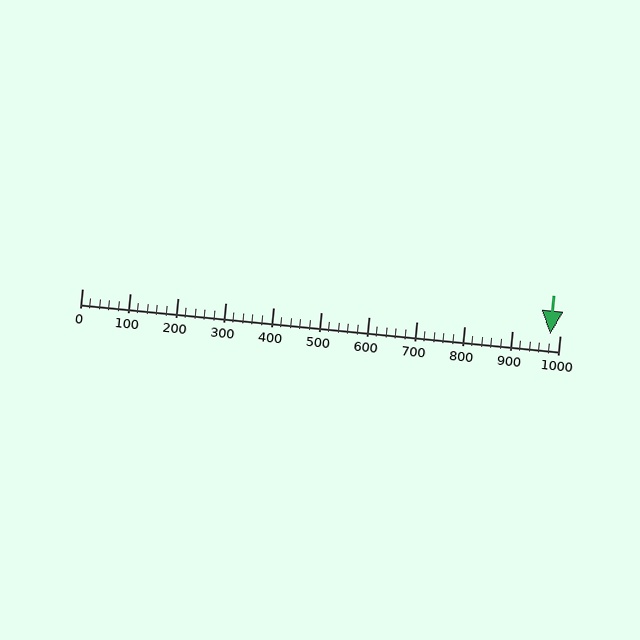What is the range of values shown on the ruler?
The ruler shows values from 0 to 1000.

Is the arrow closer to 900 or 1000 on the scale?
The arrow is closer to 1000.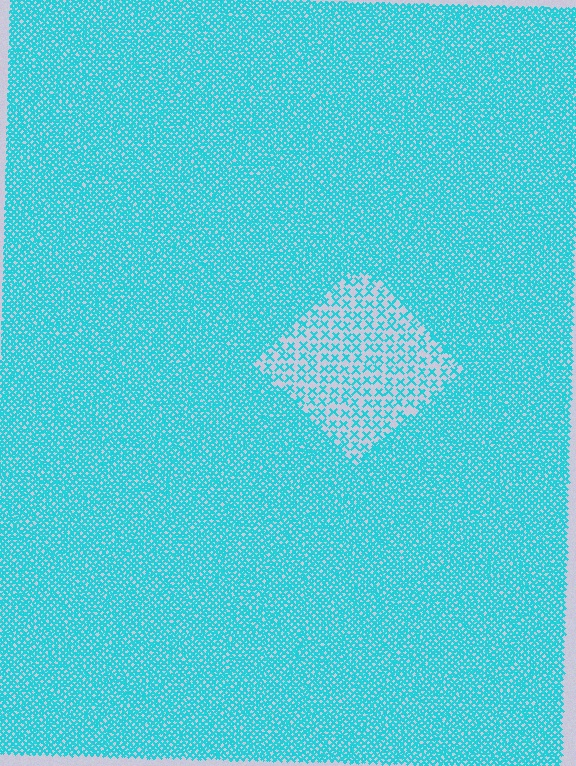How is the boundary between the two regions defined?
The boundary is defined by a change in element density (approximately 3.0x ratio). All elements are the same color, size, and shape.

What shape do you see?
I see a diamond.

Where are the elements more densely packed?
The elements are more densely packed outside the diamond boundary.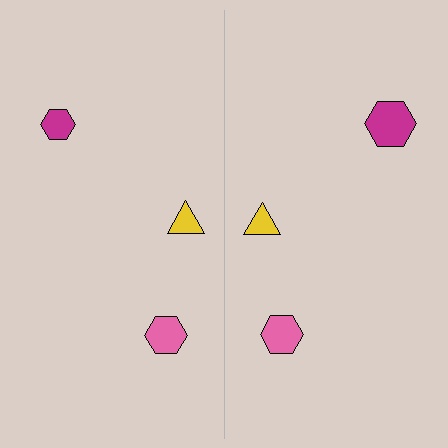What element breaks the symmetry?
The magenta hexagon on the right side has a different size than its mirror counterpart.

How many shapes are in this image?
There are 6 shapes in this image.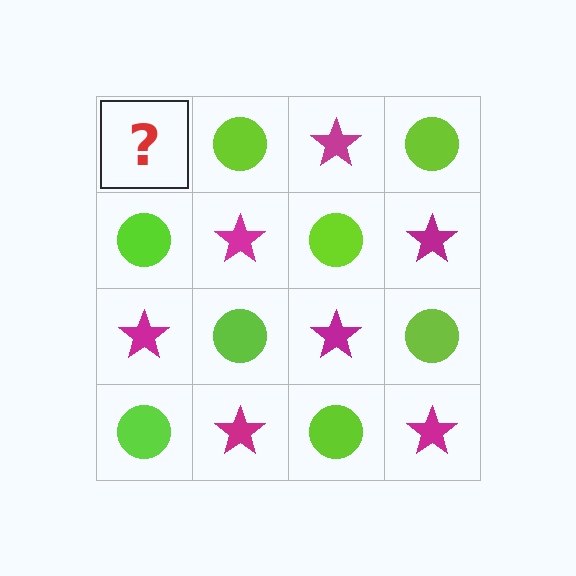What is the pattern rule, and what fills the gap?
The rule is that it alternates magenta star and lime circle in a checkerboard pattern. The gap should be filled with a magenta star.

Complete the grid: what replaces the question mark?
The question mark should be replaced with a magenta star.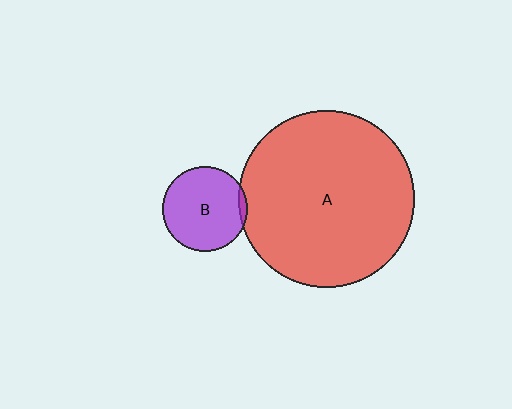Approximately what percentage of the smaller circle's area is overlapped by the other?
Approximately 5%.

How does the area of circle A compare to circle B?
Approximately 4.3 times.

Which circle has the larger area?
Circle A (red).